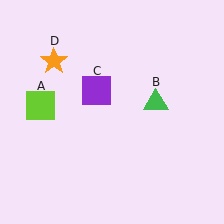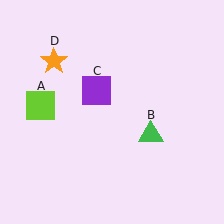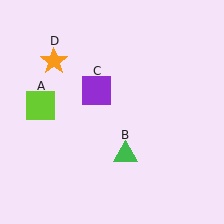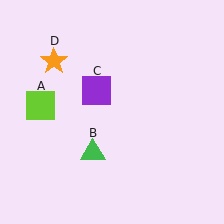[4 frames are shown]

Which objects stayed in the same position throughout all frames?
Lime square (object A) and purple square (object C) and orange star (object D) remained stationary.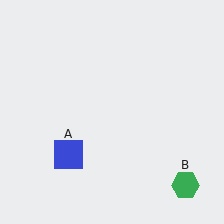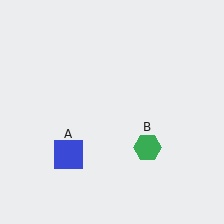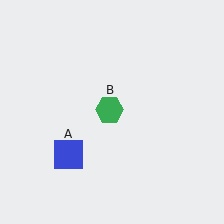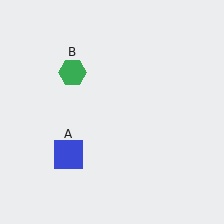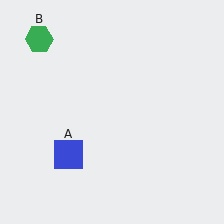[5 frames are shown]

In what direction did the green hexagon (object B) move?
The green hexagon (object B) moved up and to the left.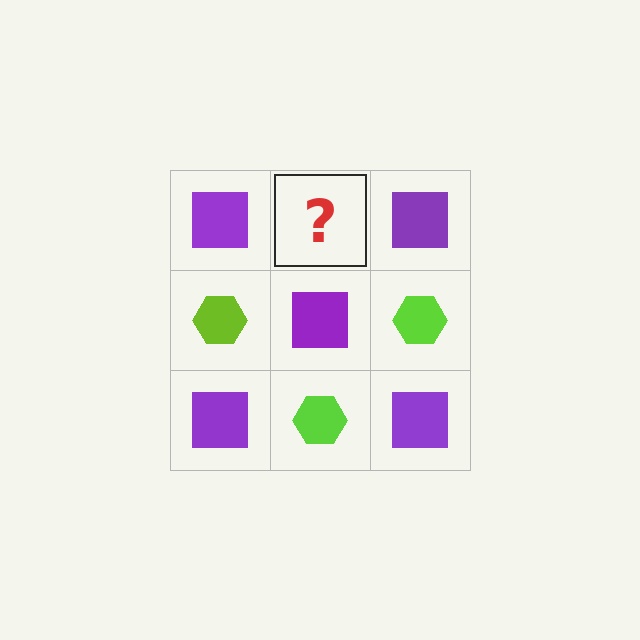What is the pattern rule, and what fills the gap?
The rule is that it alternates purple square and lime hexagon in a checkerboard pattern. The gap should be filled with a lime hexagon.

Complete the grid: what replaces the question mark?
The question mark should be replaced with a lime hexagon.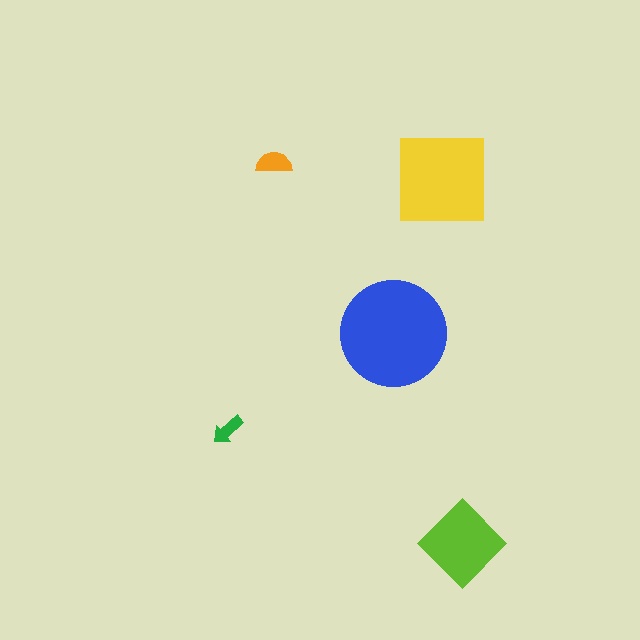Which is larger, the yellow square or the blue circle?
The blue circle.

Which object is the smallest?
The green arrow.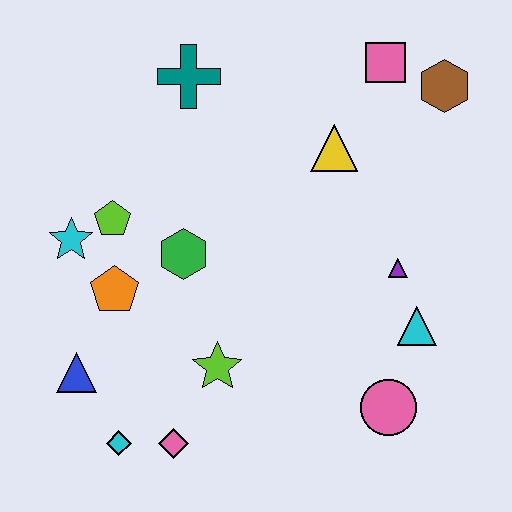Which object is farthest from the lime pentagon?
The brown hexagon is farthest from the lime pentagon.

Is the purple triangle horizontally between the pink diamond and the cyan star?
No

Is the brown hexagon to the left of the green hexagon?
No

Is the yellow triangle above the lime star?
Yes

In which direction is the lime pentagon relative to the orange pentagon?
The lime pentagon is above the orange pentagon.